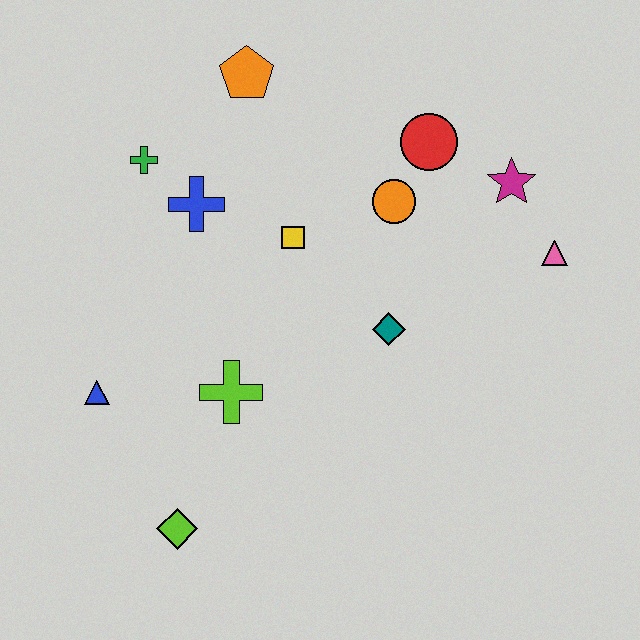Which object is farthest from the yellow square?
The lime diamond is farthest from the yellow square.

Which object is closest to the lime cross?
The blue triangle is closest to the lime cross.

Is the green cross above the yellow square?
Yes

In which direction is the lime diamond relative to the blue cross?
The lime diamond is below the blue cross.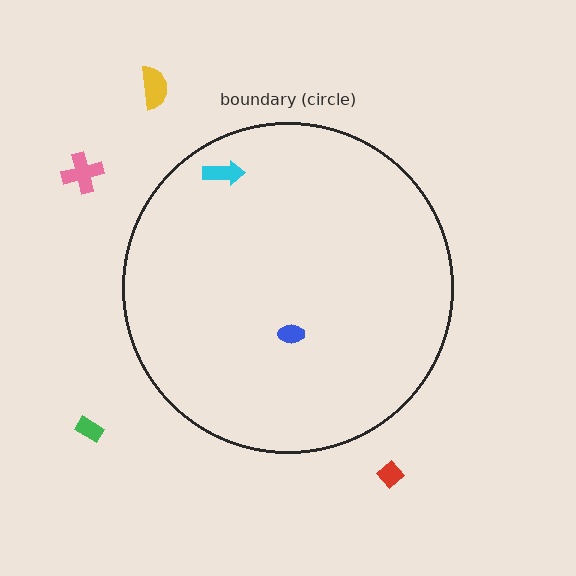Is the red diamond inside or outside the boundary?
Outside.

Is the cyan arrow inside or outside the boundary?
Inside.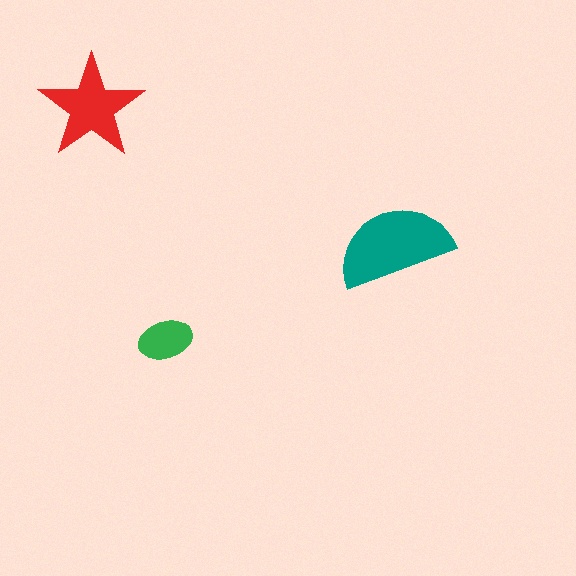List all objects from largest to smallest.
The teal semicircle, the red star, the green ellipse.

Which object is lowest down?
The green ellipse is bottommost.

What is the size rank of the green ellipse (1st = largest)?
3rd.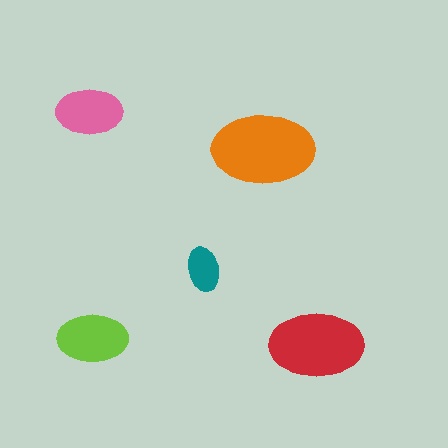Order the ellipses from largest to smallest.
the orange one, the red one, the lime one, the pink one, the teal one.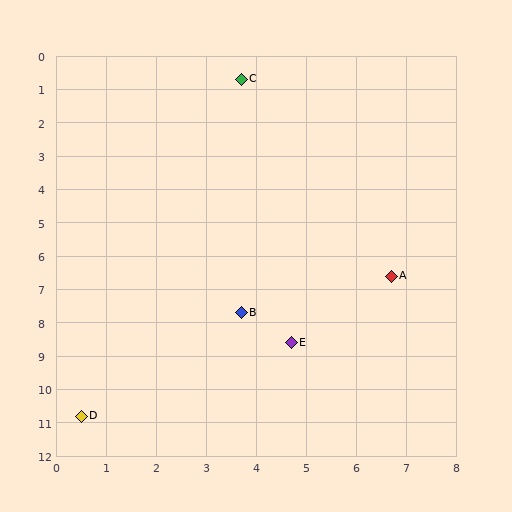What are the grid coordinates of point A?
Point A is at approximately (6.7, 6.6).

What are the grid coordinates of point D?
Point D is at approximately (0.5, 10.8).